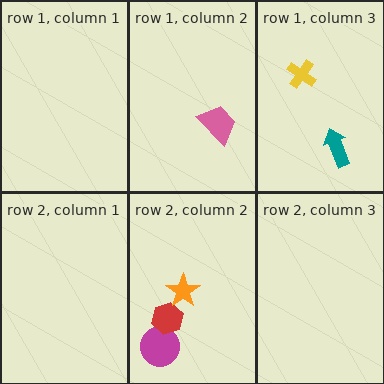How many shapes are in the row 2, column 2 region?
3.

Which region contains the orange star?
The row 2, column 2 region.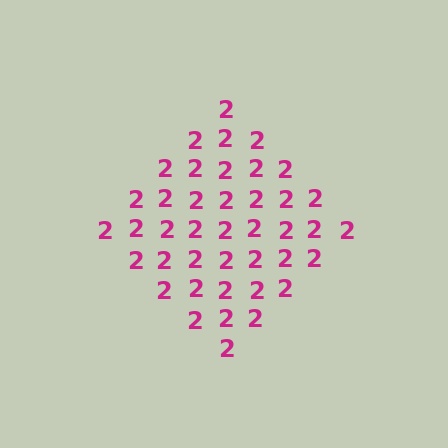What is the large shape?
The large shape is a diamond.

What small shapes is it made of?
It is made of small digit 2's.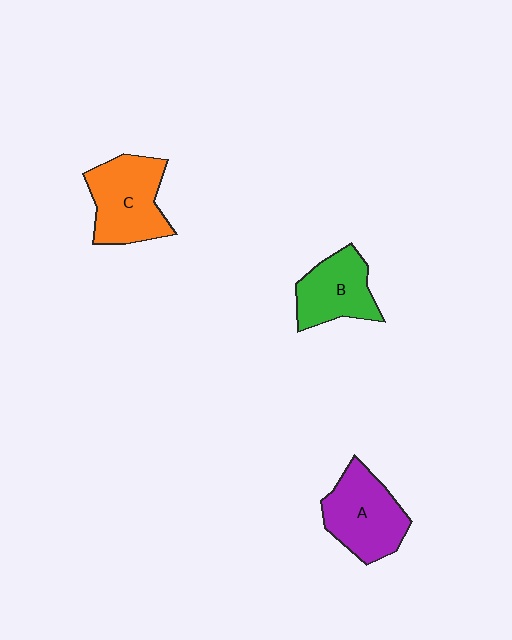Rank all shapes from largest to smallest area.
From largest to smallest: C (orange), A (purple), B (green).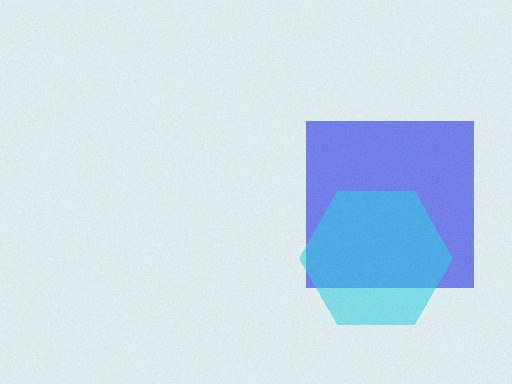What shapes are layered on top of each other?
The layered shapes are: a blue square, a cyan hexagon.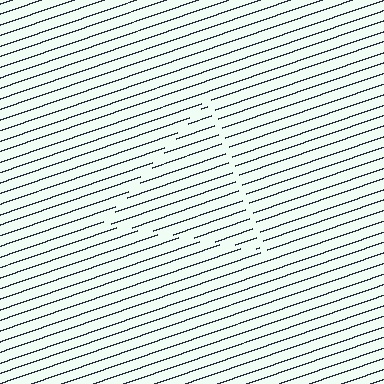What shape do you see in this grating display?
An illusory triangle. The interior of the shape contains the same grating, shifted by half a period — the contour is defined by the phase discontinuity where line-ends from the inner and outer gratings abut.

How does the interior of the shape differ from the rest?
The interior of the shape contains the same grating, shifted by half a period — the contour is defined by the phase discontinuity where line-ends from the inner and outer gratings abut.